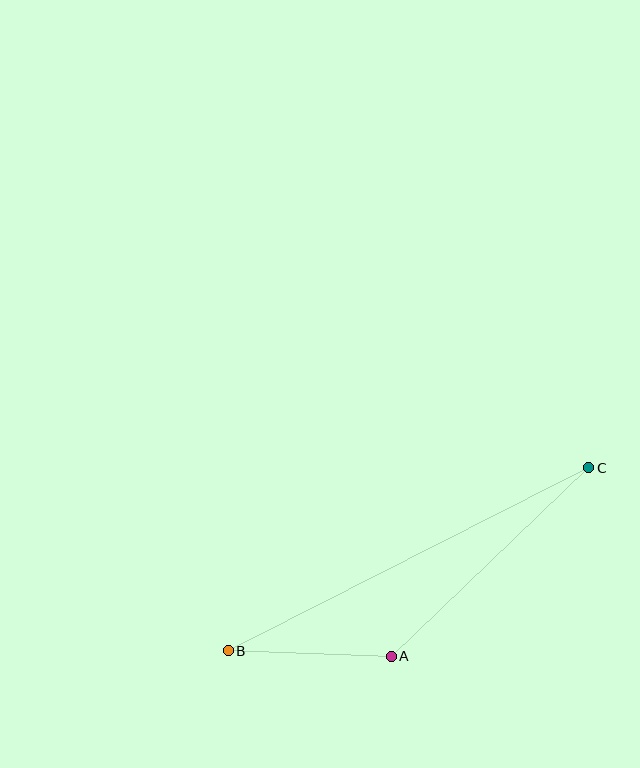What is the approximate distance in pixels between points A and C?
The distance between A and C is approximately 273 pixels.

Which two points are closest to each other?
Points A and B are closest to each other.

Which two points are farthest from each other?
Points B and C are farthest from each other.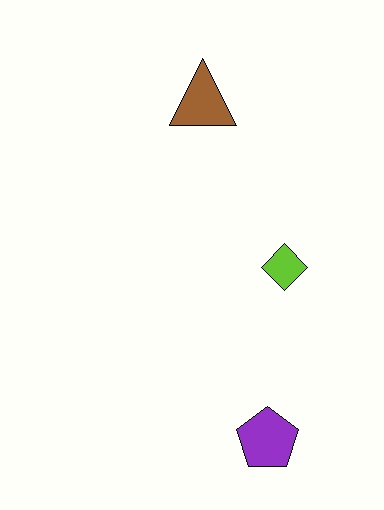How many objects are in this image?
There are 3 objects.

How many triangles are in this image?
There is 1 triangle.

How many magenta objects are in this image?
There are no magenta objects.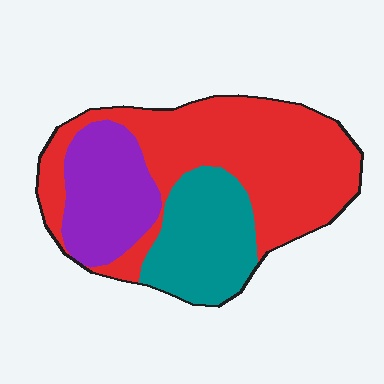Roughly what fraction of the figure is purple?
Purple takes up about one fifth (1/5) of the figure.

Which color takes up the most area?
Red, at roughly 55%.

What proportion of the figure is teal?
Teal takes up about one quarter (1/4) of the figure.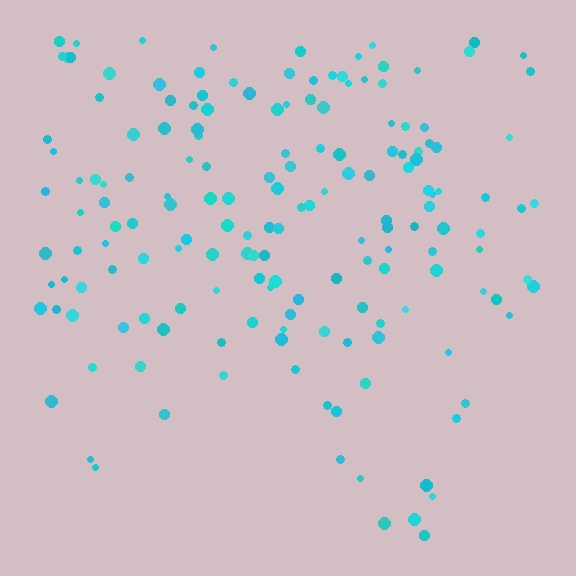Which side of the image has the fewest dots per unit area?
The bottom.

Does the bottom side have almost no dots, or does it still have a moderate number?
Still a moderate number, just noticeably fewer than the top.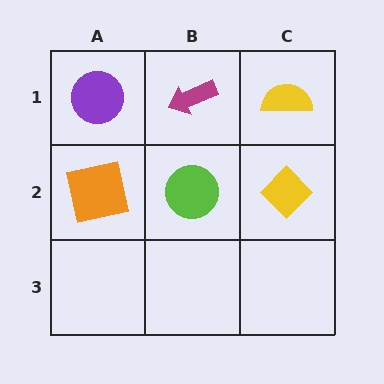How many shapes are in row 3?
0 shapes.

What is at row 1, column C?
A yellow semicircle.